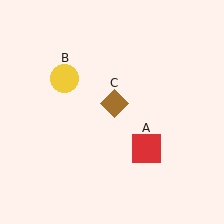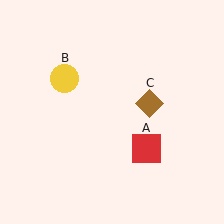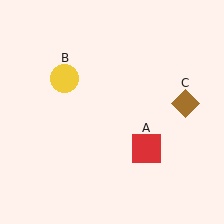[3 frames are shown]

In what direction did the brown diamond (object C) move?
The brown diamond (object C) moved right.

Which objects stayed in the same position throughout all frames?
Red square (object A) and yellow circle (object B) remained stationary.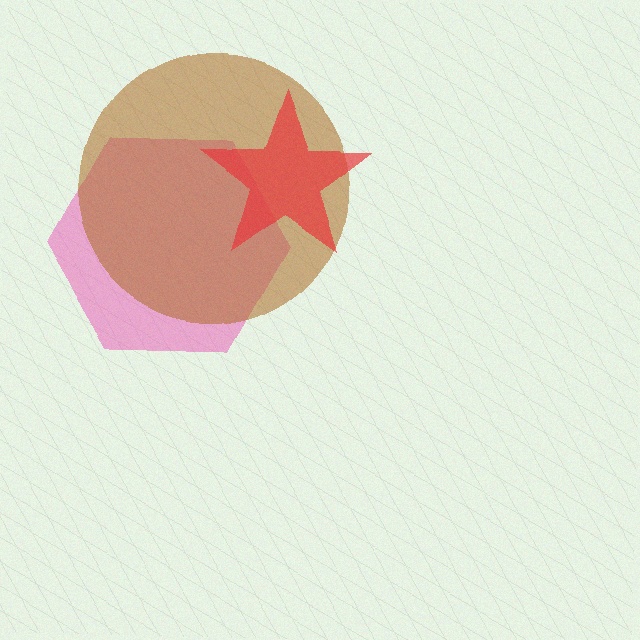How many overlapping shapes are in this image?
There are 3 overlapping shapes in the image.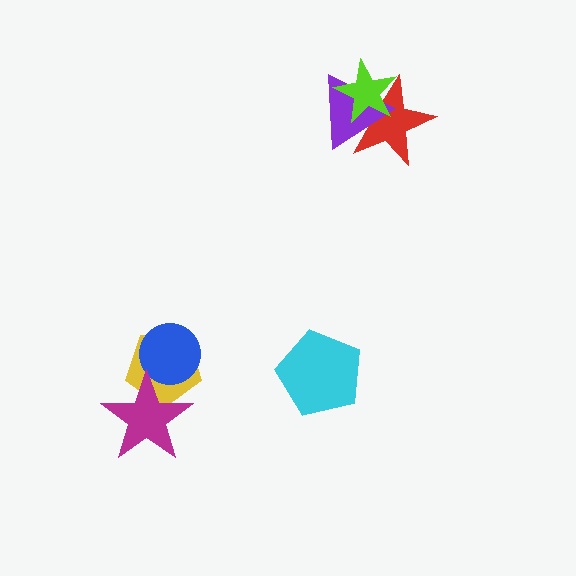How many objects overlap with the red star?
2 objects overlap with the red star.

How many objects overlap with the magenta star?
2 objects overlap with the magenta star.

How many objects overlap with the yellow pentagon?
2 objects overlap with the yellow pentagon.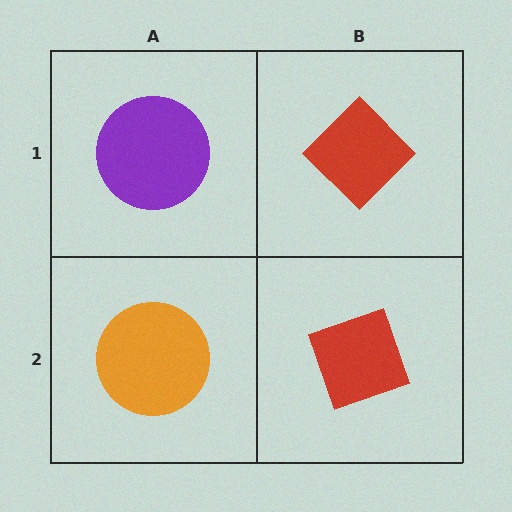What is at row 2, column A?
An orange circle.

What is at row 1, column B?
A red diamond.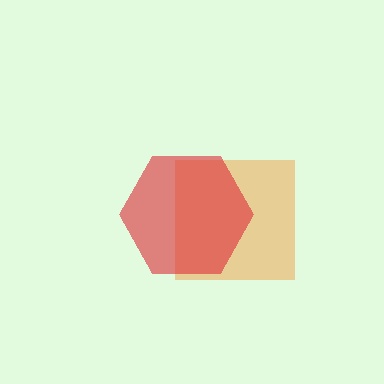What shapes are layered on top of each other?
The layered shapes are: an orange square, a red hexagon.